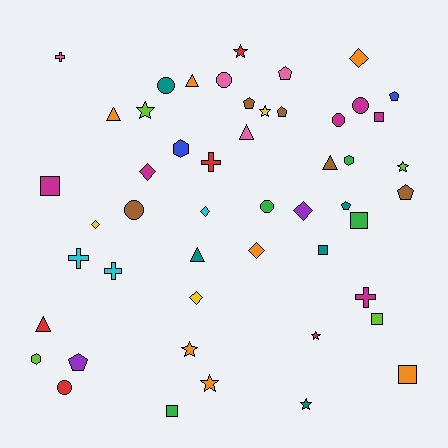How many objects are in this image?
There are 50 objects.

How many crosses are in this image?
There are 5 crosses.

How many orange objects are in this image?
There are 7 orange objects.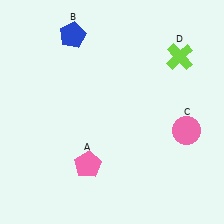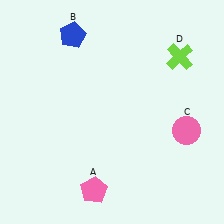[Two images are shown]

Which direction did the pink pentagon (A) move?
The pink pentagon (A) moved down.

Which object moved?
The pink pentagon (A) moved down.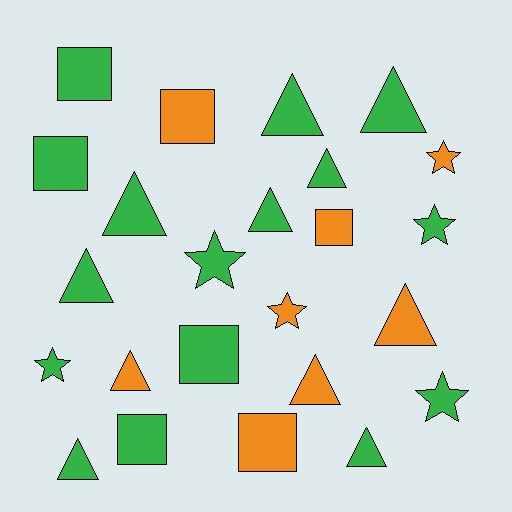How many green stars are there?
There are 4 green stars.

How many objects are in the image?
There are 24 objects.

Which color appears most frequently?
Green, with 16 objects.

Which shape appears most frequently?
Triangle, with 11 objects.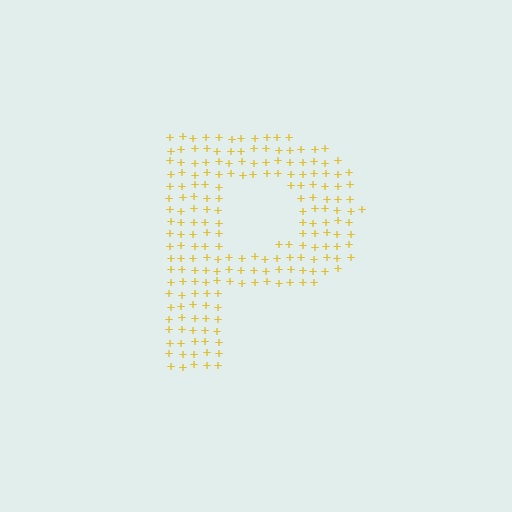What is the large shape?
The large shape is the letter P.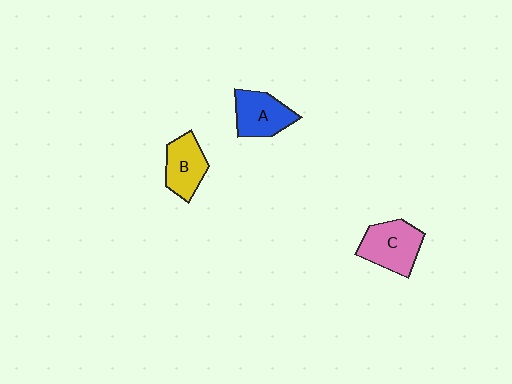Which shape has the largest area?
Shape C (pink).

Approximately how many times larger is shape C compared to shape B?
Approximately 1.2 times.